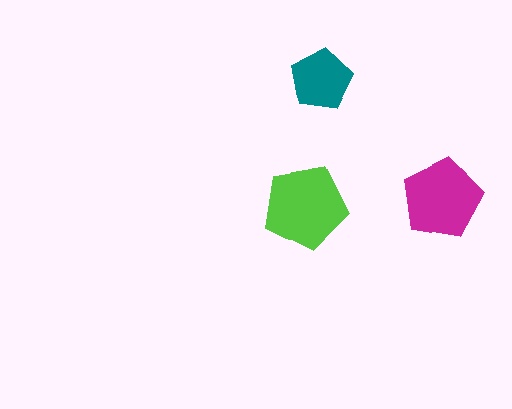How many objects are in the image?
There are 3 objects in the image.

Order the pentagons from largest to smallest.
the lime one, the magenta one, the teal one.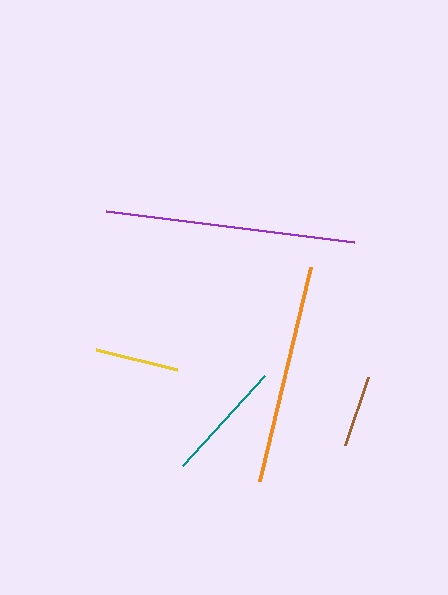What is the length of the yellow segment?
The yellow segment is approximately 83 pixels long.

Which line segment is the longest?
The purple line is the longest at approximately 250 pixels.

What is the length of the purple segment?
The purple segment is approximately 250 pixels long.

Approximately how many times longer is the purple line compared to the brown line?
The purple line is approximately 3.5 times the length of the brown line.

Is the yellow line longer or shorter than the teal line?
The teal line is longer than the yellow line.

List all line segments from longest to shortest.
From longest to shortest: purple, orange, teal, yellow, brown.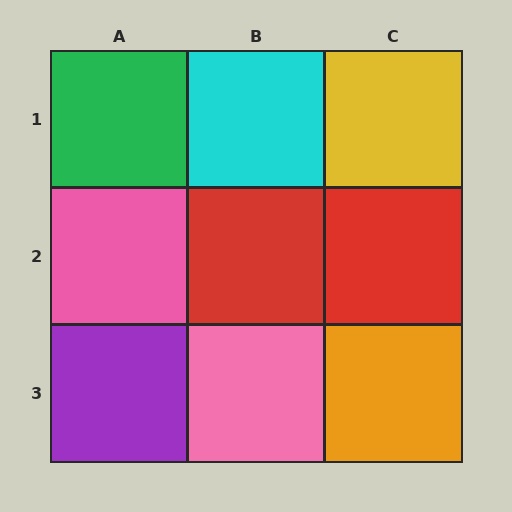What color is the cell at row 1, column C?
Yellow.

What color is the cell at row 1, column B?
Cyan.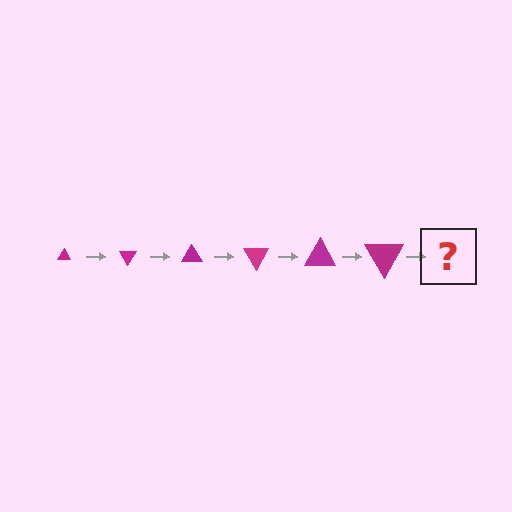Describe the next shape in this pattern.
It should be a triangle, larger than the previous one and rotated 360 degrees from the start.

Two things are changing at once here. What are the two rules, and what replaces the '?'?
The two rules are that the triangle grows larger each step and it rotates 60 degrees each step. The '?' should be a triangle, larger than the previous one and rotated 360 degrees from the start.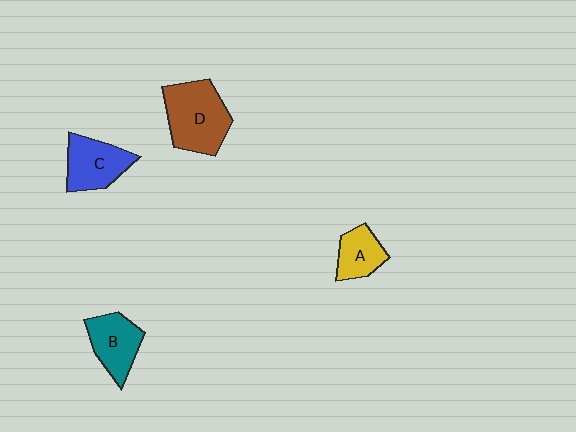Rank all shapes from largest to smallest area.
From largest to smallest: D (brown), C (blue), B (teal), A (yellow).